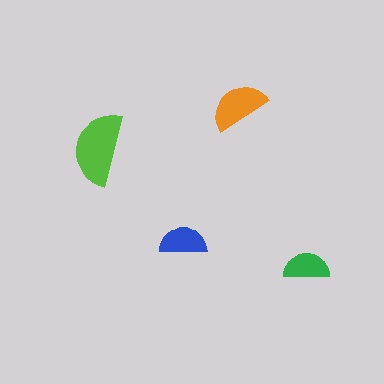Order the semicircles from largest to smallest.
the lime one, the orange one, the blue one, the green one.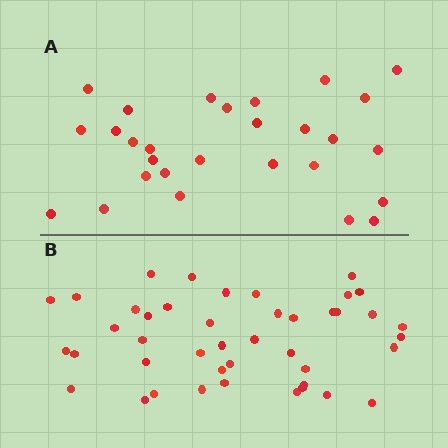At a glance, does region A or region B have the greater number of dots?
Region B (the bottom region) has more dots.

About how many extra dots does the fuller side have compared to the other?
Region B has approximately 15 more dots than region A.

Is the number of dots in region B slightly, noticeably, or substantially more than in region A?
Region B has substantially more. The ratio is roughly 1.5 to 1.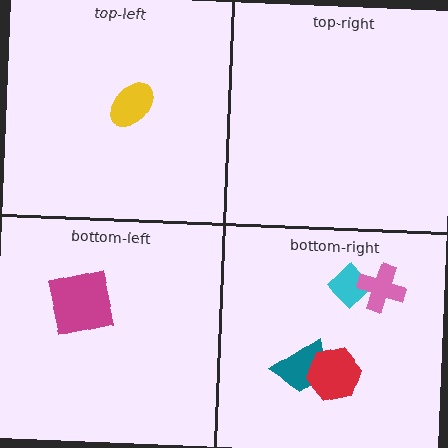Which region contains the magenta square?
The bottom-left region.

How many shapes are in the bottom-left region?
1.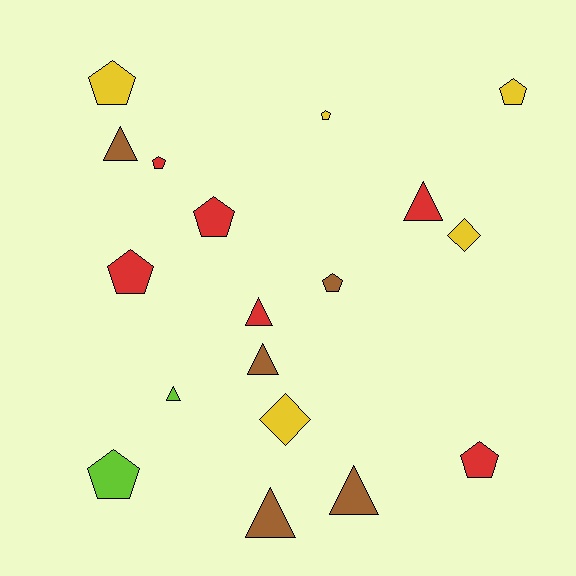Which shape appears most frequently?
Pentagon, with 9 objects.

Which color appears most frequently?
Red, with 6 objects.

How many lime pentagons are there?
There is 1 lime pentagon.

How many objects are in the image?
There are 18 objects.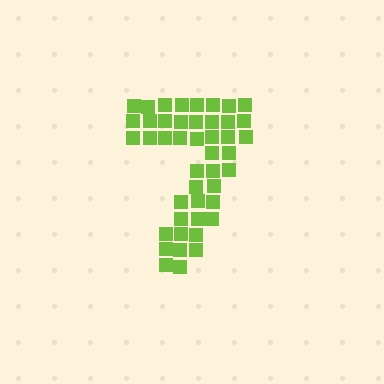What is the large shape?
The large shape is the digit 7.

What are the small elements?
The small elements are squares.